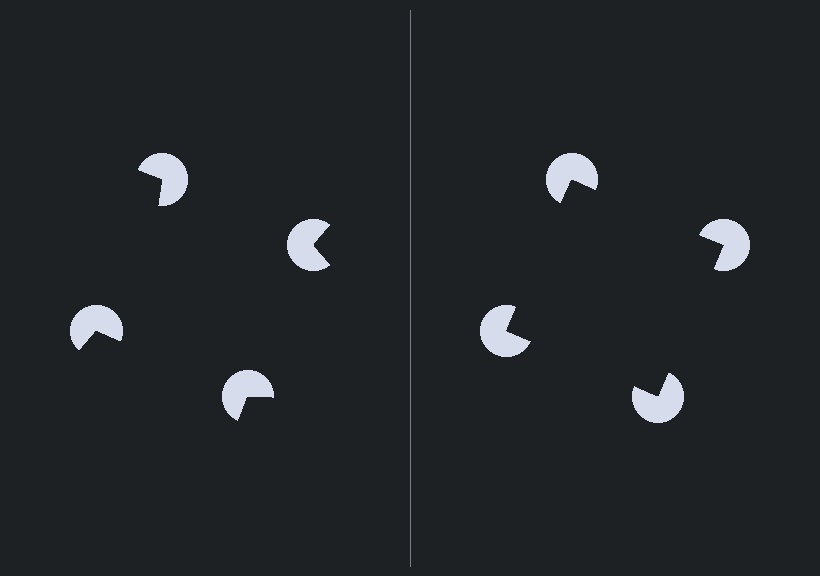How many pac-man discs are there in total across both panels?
8 — 4 on each side.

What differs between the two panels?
The pac-man discs are positioned identically on both sides; only the wedge orientations differ. On the right they align to a square; on the left they are misaligned.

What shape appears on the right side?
An illusory square.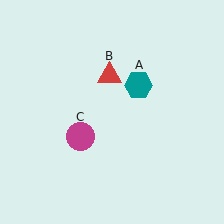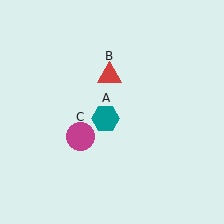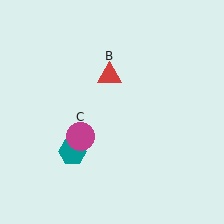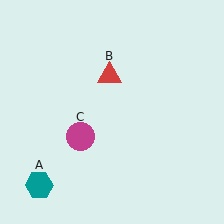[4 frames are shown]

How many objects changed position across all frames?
1 object changed position: teal hexagon (object A).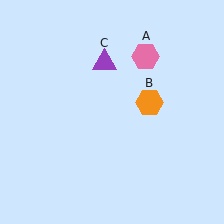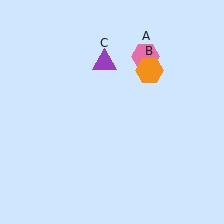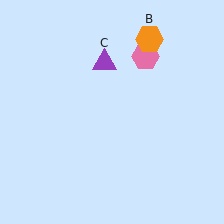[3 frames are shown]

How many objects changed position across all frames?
1 object changed position: orange hexagon (object B).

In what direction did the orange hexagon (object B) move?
The orange hexagon (object B) moved up.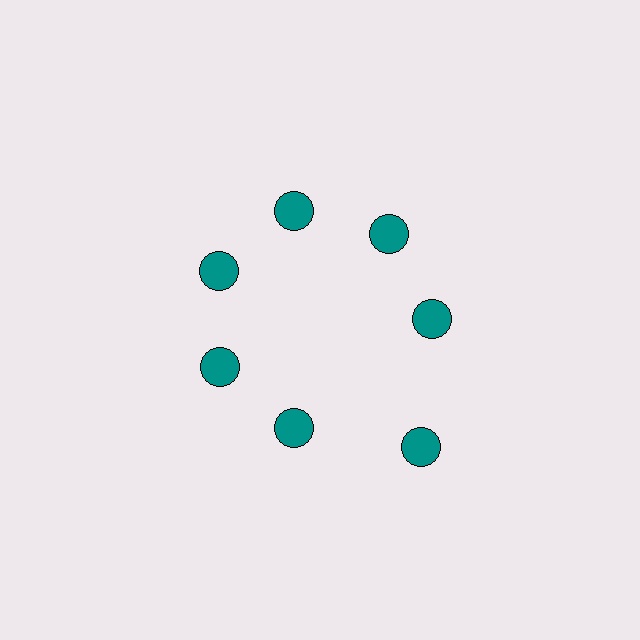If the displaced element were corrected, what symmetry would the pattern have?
It would have 7-fold rotational symmetry — the pattern would map onto itself every 51 degrees.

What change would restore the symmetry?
The symmetry would be restored by moving it inward, back onto the ring so that all 7 circles sit at equal angles and equal distance from the center.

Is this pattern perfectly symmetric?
No. The 7 teal circles are arranged in a ring, but one element near the 5 o'clock position is pushed outward from the center, breaking the 7-fold rotational symmetry.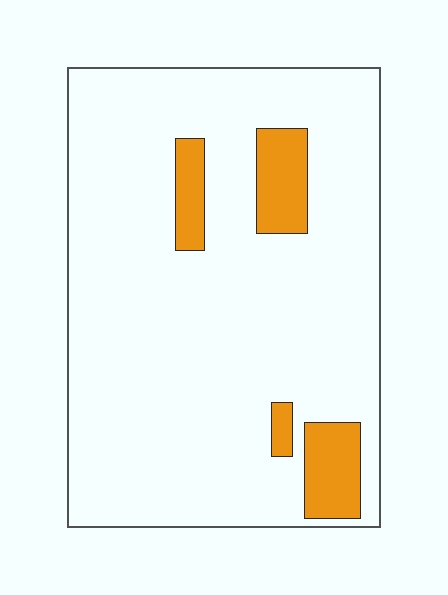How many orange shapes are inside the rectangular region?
4.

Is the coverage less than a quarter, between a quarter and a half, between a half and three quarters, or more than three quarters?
Less than a quarter.